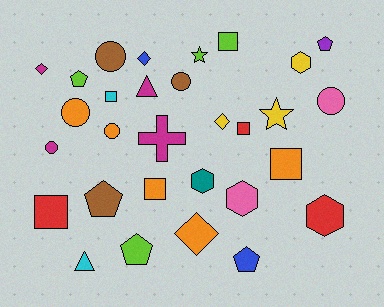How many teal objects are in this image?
There is 1 teal object.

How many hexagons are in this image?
There are 4 hexagons.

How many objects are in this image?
There are 30 objects.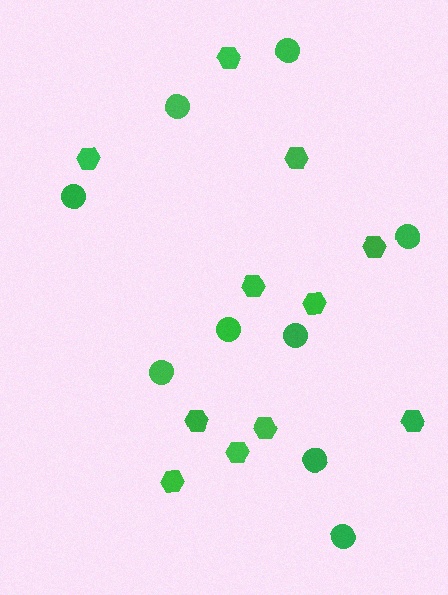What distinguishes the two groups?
There are 2 groups: one group of circles (9) and one group of hexagons (11).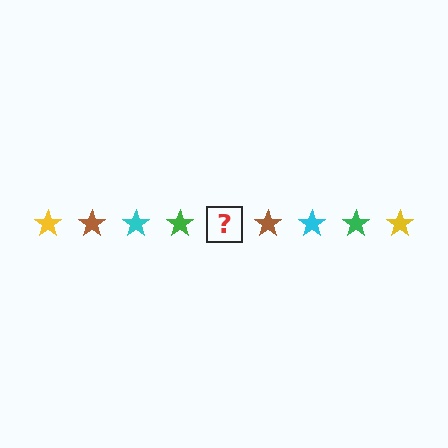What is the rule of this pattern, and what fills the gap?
The rule is that the pattern cycles through yellow, brown, cyan, green stars. The gap should be filled with a yellow star.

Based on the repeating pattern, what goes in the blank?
The blank should be a yellow star.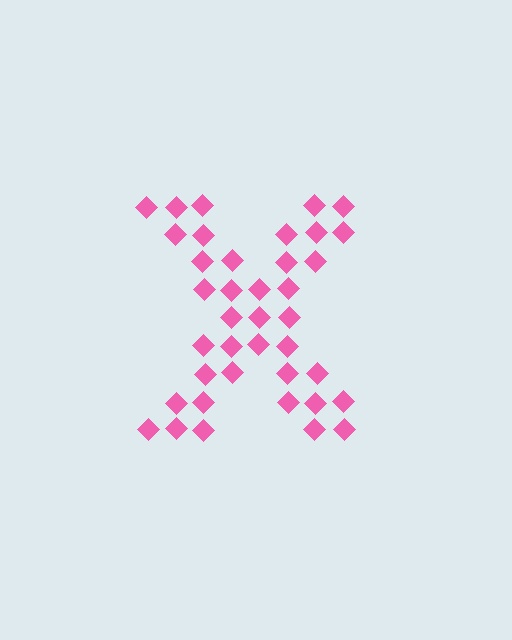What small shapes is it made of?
It is made of small diamonds.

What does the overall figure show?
The overall figure shows the letter X.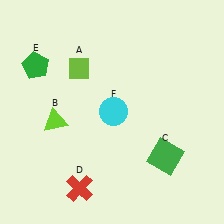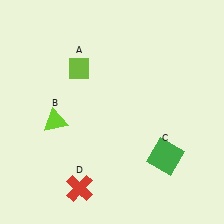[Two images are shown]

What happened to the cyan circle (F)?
The cyan circle (F) was removed in Image 2. It was in the top-right area of Image 1.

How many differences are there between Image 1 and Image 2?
There are 2 differences between the two images.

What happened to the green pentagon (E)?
The green pentagon (E) was removed in Image 2. It was in the top-left area of Image 1.